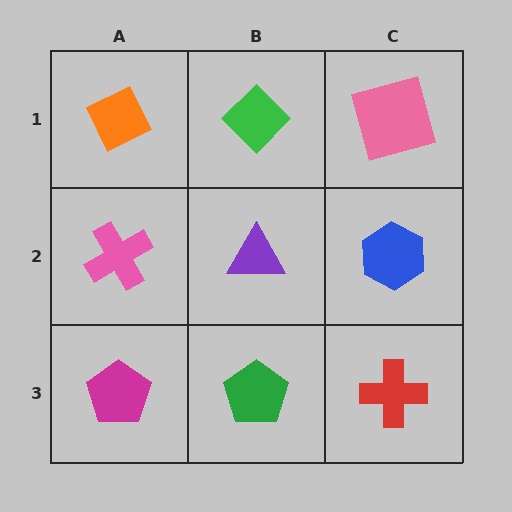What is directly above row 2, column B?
A green diamond.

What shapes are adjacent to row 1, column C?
A blue hexagon (row 2, column C), a green diamond (row 1, column B).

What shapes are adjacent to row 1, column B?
A purple triangle (row 2, column B), an orange diamond (row 1, column A), a pink square (row 1, column C).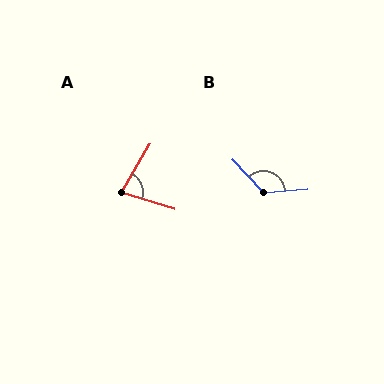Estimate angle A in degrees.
Approximately 77 degrees.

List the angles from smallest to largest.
A (77°), B (129°).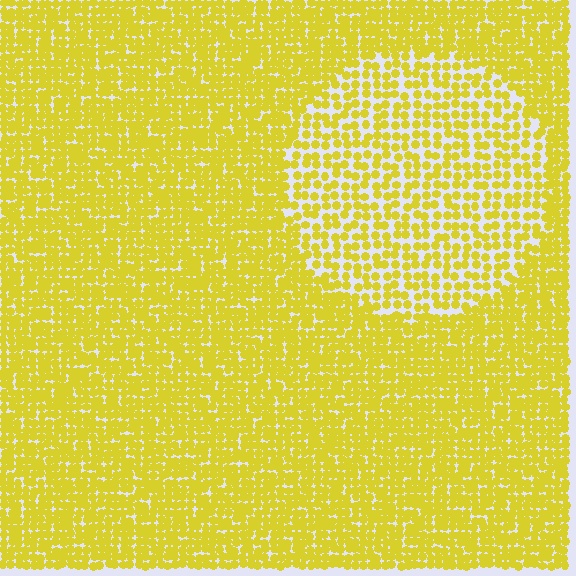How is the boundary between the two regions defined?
The boundary is defined by a change in element density (approximately 1.8x ratio). All elements are the same color, size, and shape.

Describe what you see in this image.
The image contains small yellow elements arranged at two different densities. A circle-shaped region is visible where the elements are less densely packed than the surrounding area.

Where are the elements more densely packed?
The elements are more densely packed outside the circle boundary.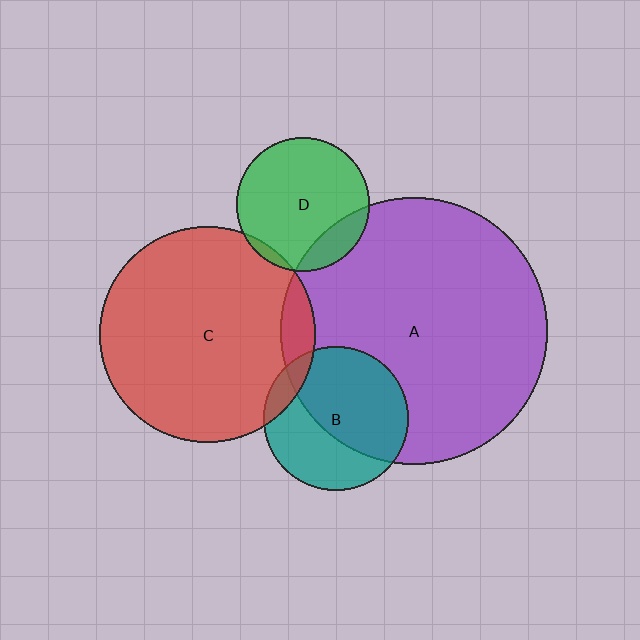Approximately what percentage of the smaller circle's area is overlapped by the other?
Approximately 10%.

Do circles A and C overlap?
Yes.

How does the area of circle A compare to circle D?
Approximately 4.0 times.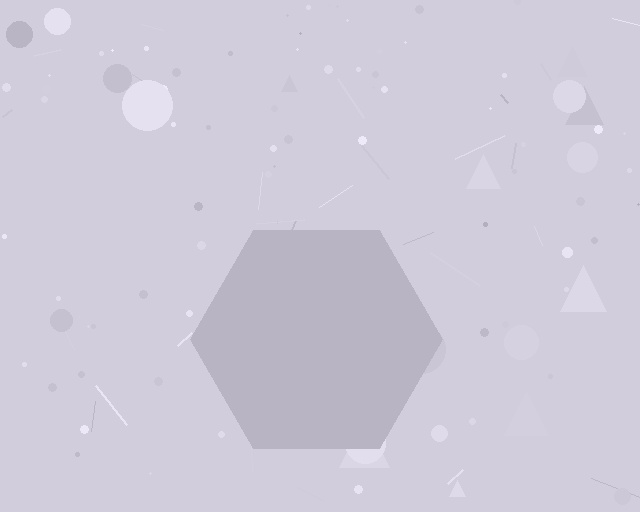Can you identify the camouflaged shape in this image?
The camouflaged shape is a hexagon.